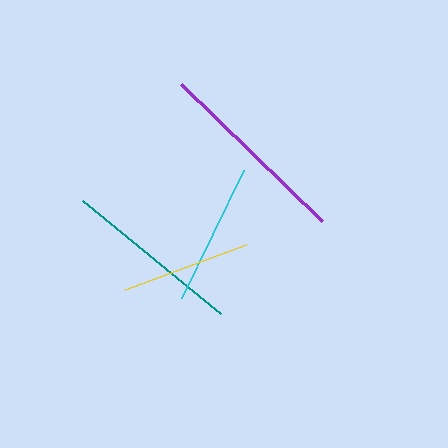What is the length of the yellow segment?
The yellow segment is approximately 129 pixels long.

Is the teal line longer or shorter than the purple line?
The purple line is longer than the teal line.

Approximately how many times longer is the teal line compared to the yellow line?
The teal line is approximately 1.4 times the length of the yellow line.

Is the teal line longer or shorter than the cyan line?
The teal line is longer than the cyan line.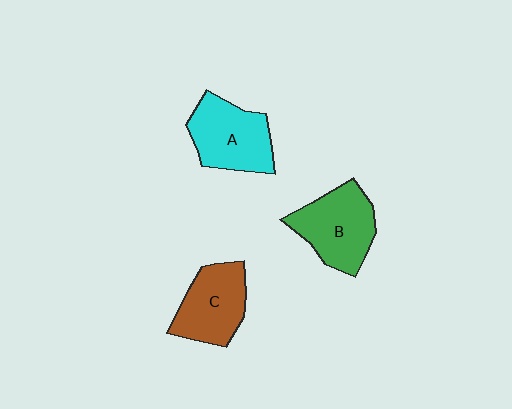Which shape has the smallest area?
Shape C (brown).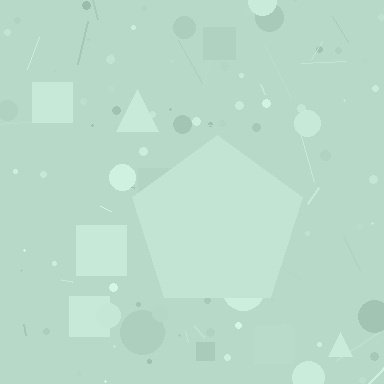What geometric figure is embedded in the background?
A pentagon is embedded in the background.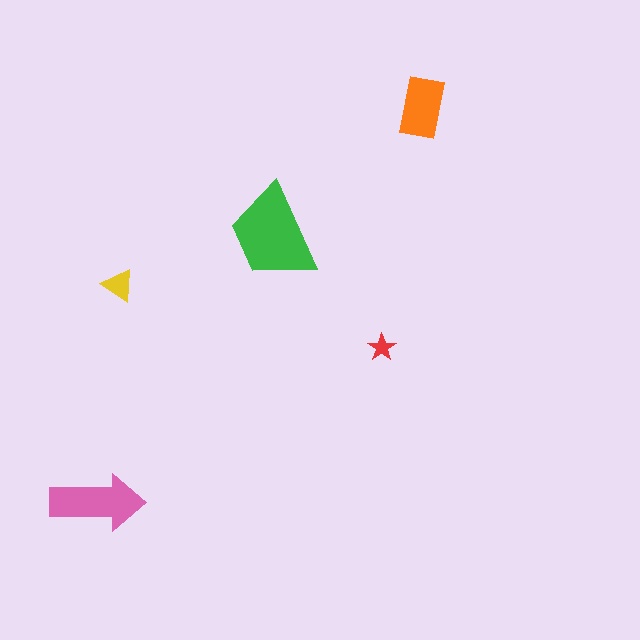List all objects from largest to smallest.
The green trapezoid, the pink arrow, the orange rectangle, the yellow triangle, the red star.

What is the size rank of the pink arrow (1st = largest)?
2nd.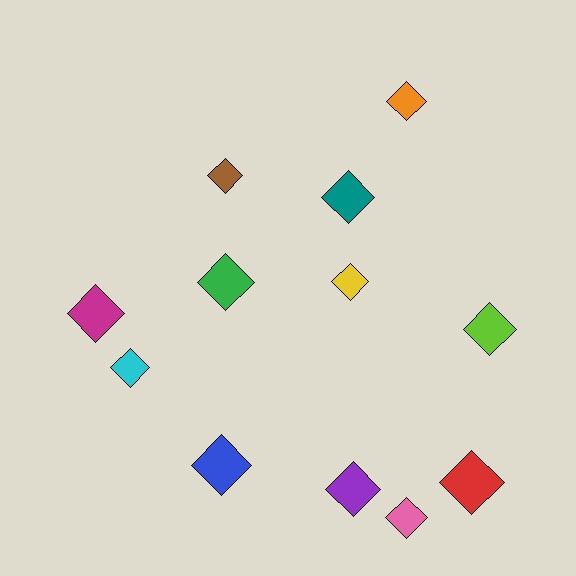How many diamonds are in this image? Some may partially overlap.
There are 12 diamonds.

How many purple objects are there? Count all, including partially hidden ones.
There is 1 purple object.